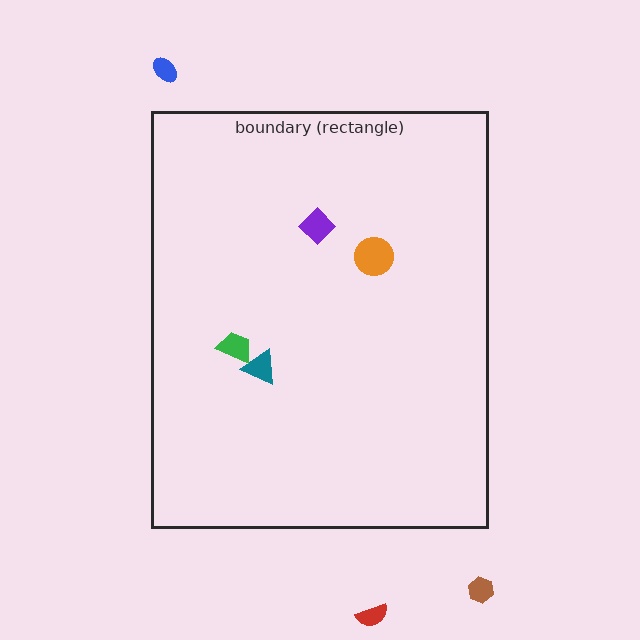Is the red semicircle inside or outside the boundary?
Outside.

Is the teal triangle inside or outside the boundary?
Inside.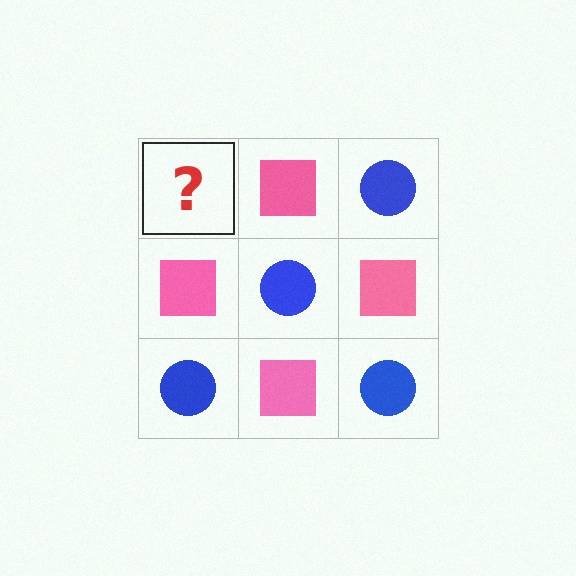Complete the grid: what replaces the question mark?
The question mark should be replaced with a blue circle.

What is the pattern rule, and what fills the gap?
The rule is that it alternates blue circle and pink square in a checkerboard pattern. The gap should be filled with a blue circle.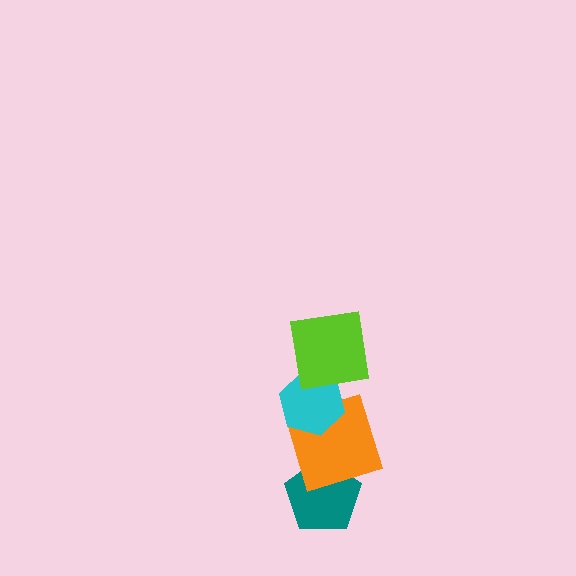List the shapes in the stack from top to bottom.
From top to bottom: the lime square, the cyan hexagon, the orange square, the teal pentagon.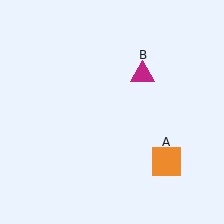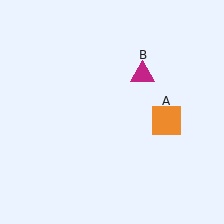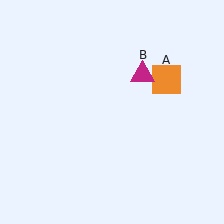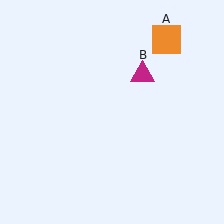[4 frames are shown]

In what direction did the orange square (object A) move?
The orange square (object A) moved up.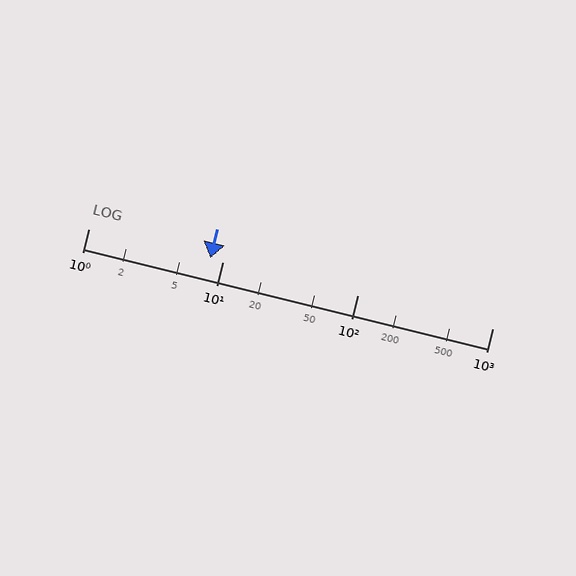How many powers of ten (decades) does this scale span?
The scale spans 3 decades, from 1 to 1000.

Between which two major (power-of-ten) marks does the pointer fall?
The pointer is between 1 and 10.